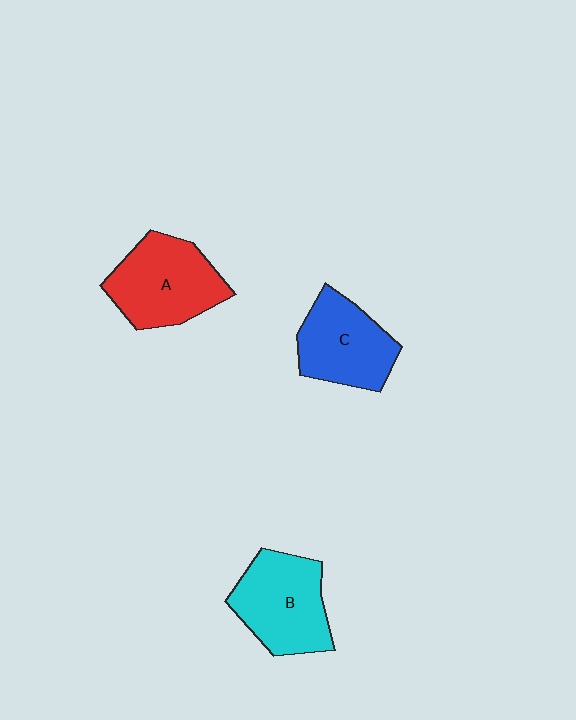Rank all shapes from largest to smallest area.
From largest to smallest: A (red), B (cyan), C (blue).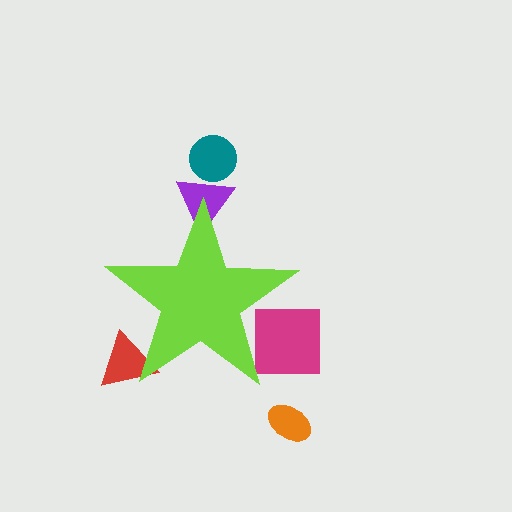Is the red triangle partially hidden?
Yes, the red triangle is partially hidden behind the lime star.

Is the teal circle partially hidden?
No, the teal circle is fully visible.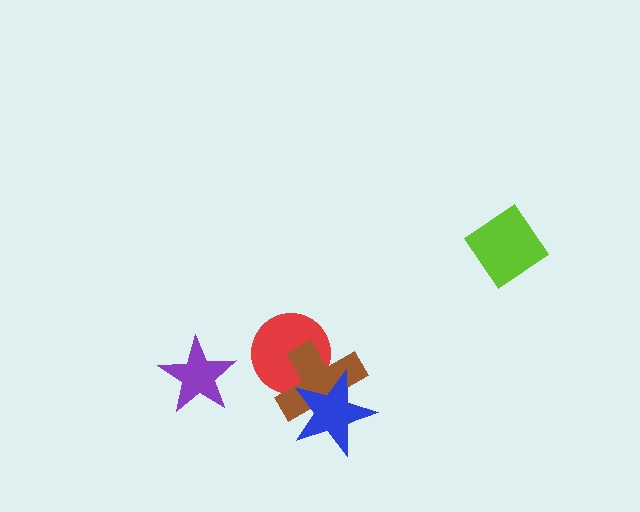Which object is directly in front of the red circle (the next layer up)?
The brown cross is directly in front of the red circle.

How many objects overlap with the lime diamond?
0 objects overlap with the lime diamond.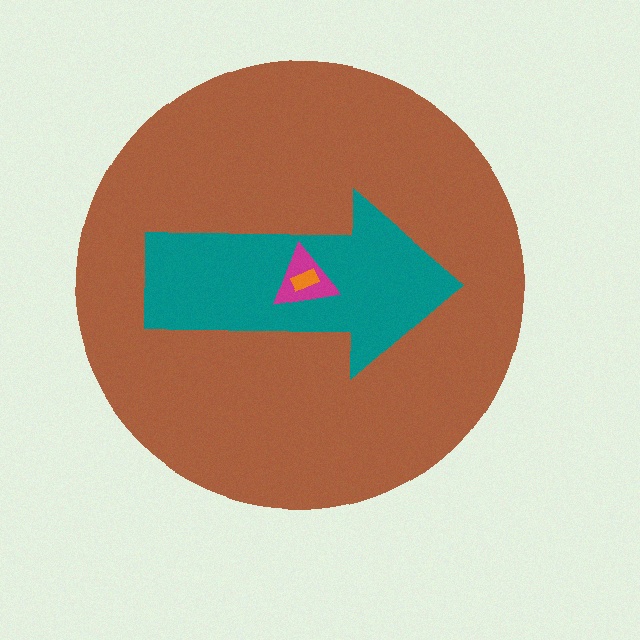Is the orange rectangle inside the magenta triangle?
Yes.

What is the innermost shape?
The orange rectangle.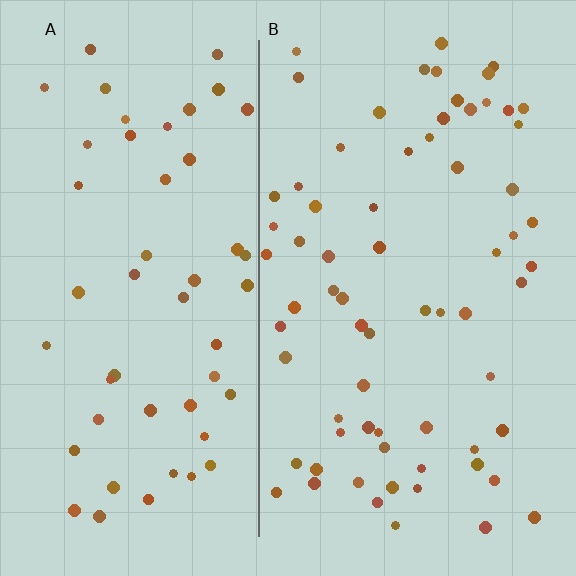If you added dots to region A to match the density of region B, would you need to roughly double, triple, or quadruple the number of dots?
Approximately double.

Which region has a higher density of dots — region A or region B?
B (the right).